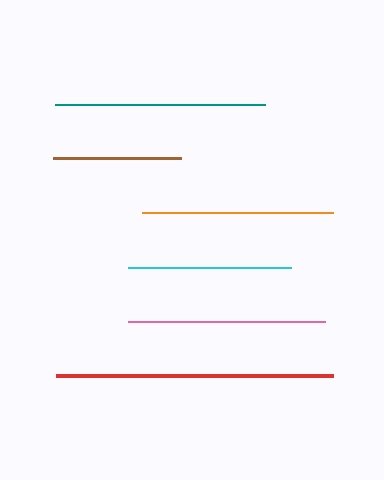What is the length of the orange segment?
The orange segment is approximately 191 pixels long.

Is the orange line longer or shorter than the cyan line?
The orange line is longer than the cyan line.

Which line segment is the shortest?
The brown line is the shortest at approximately 128 pixels.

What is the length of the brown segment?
The brown segment is approximately 128 pixels long.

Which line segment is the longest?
The red line is the longest at approximately 276 pixels.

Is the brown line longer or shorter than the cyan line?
The cyan line is longer than the brown line.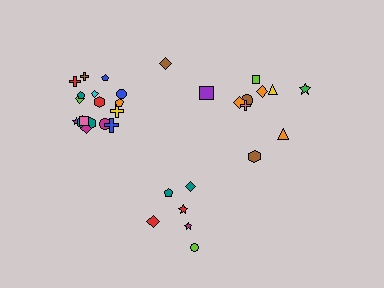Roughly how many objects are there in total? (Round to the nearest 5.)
Roughly 35 objects in total.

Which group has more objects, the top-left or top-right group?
The top-left group.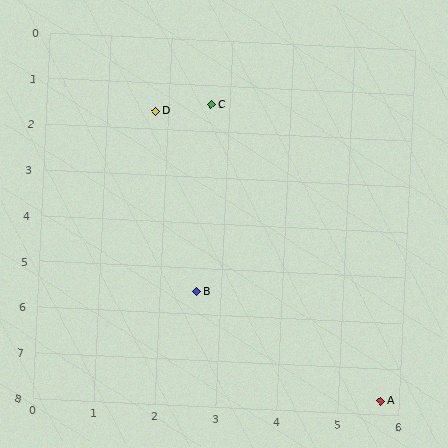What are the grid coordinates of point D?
Point D is at approximately (1.8, 1.6).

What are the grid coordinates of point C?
Point C is at approximately (2.7, 1.4).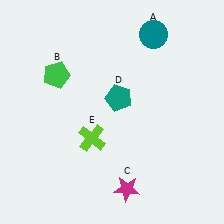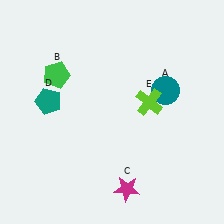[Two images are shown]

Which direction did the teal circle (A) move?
The teal circle (A) moved down.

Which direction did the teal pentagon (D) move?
The teal pentagon (D) moved left.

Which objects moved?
The objects that moved are: the teal circle (A), the teal pentagon (D), the lime cross (E).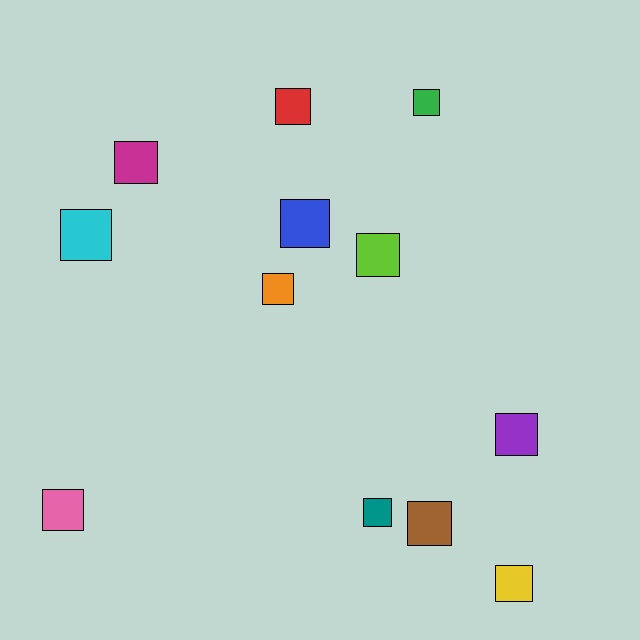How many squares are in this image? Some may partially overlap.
There are 12 squares.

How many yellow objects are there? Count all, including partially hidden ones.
There is 1 yellow object.